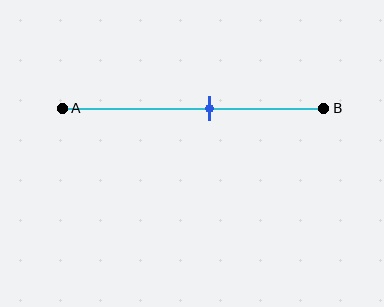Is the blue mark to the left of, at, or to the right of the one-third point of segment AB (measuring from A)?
The blue mark is to the right of the one-third point of segment AB.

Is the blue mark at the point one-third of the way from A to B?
No, the mark is at about 55% from A, not at the 33% one-third point.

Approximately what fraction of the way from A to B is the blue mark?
The blue mark is approximately 55% of the way from A to B.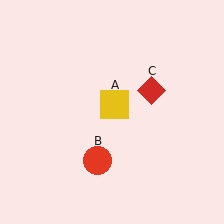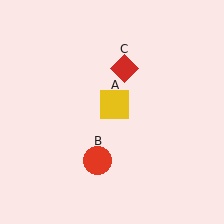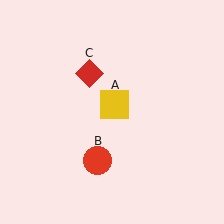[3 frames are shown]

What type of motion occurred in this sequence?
The red diamond (object C) rotated counterclockwise around the center of the scene.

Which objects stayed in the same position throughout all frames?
Yellow square (object A) and red circle (object B) remained stationary.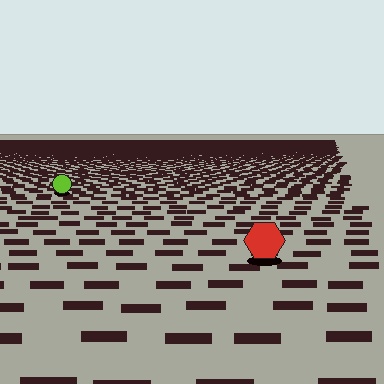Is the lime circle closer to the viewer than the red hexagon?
No. The red hexagon is closer — you can tell from the texture gradient: the ground texture is coarser near it.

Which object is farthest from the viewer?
The lime circle is farthest from the viewer. It appears smaller and the ground texture around it is denser.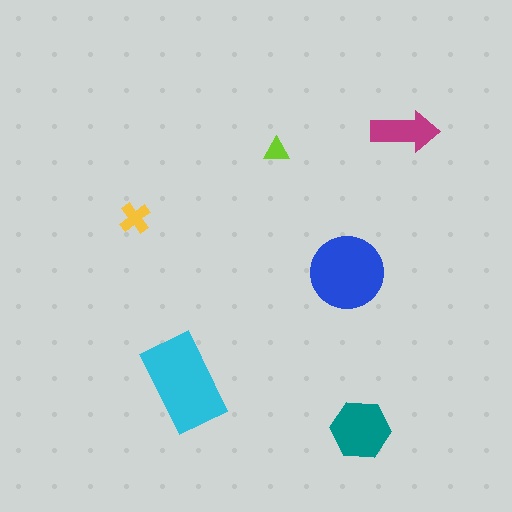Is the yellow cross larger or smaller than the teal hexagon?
Smaller.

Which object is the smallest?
The lime triangle.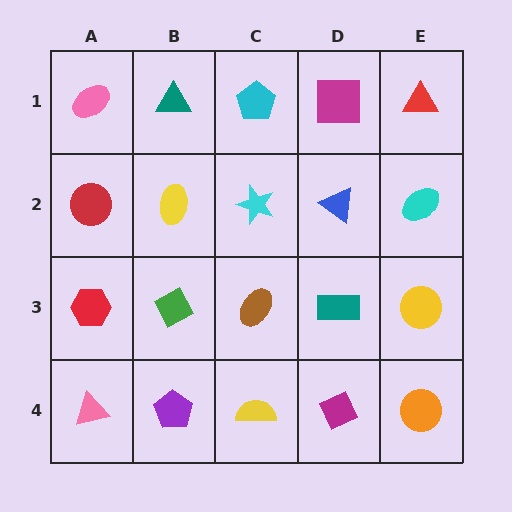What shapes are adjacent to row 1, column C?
A cyan star (row 2, column C), a teal triangle (row 1, column B), a magenta square (row 1, column D).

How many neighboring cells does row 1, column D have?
3.